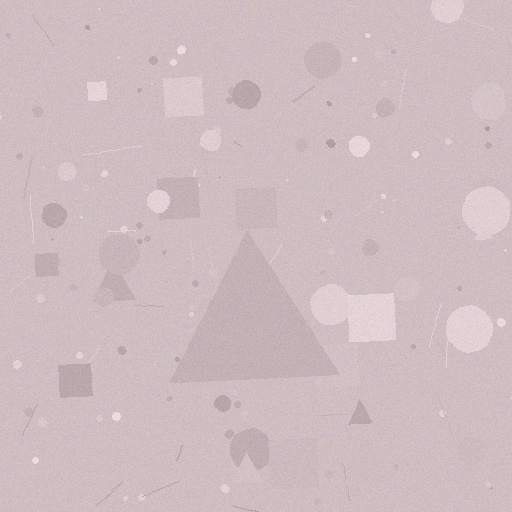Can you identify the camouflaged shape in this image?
The camouflaged shape is a triangle.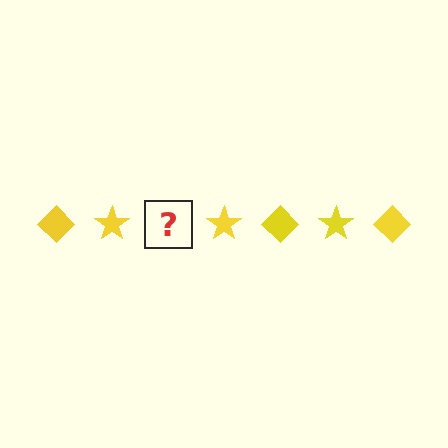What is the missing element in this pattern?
The missing element is a yellow diamond.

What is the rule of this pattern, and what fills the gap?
The rule is that the pattern cycles through diamond, star shapes in yellow. The gap should be filled with a yellow diamond.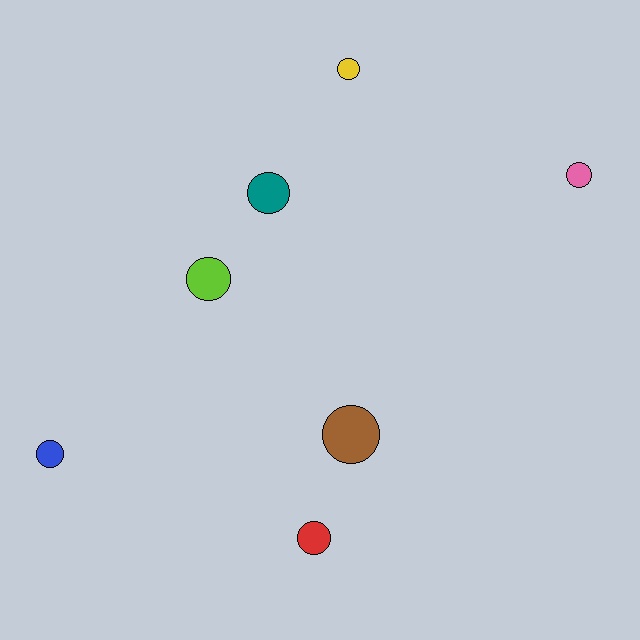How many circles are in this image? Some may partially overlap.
There are 7 circles.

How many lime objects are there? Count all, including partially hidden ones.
There is 1 lime object.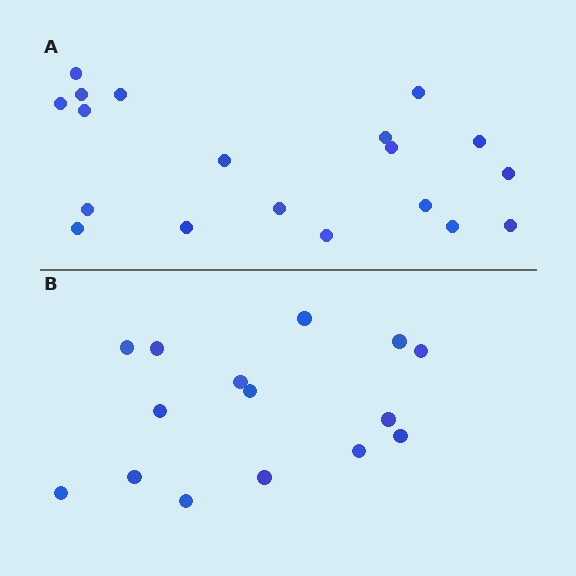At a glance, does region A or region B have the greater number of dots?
Region A (the top region) has more dots.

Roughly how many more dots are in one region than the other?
Region A has about 4 more dots than region B.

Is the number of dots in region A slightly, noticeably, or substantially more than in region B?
Region A has noticeably more, but not dramatically so. The ratio is roughly 1.3 to 1.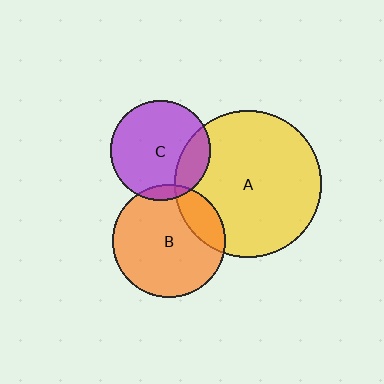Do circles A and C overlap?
Yes.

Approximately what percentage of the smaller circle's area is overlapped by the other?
Approximately 20%.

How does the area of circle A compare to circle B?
Approximately 1.7 times.